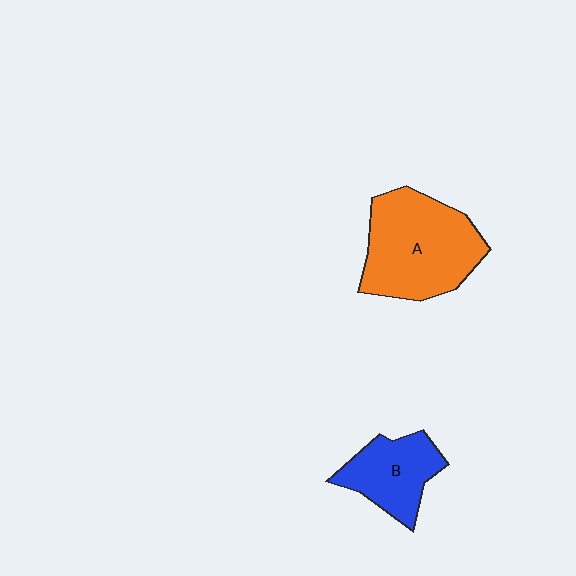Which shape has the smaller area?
Shape B (blue).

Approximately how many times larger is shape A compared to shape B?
Approximately 1.7 times.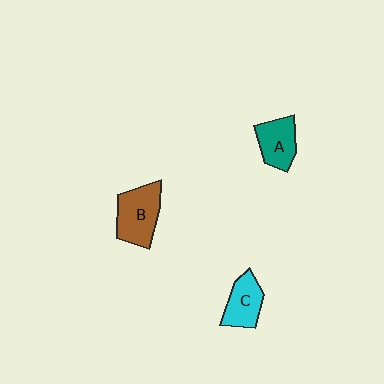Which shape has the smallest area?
Shape C (cyan).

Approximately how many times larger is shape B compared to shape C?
Approximately 1.4 times.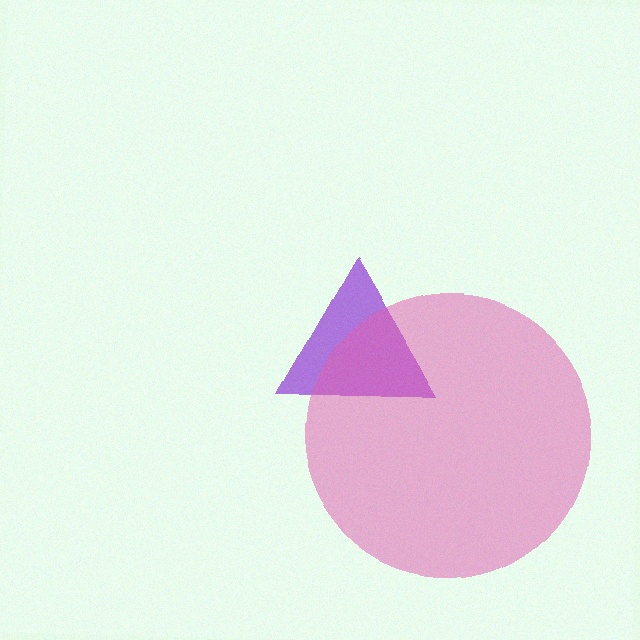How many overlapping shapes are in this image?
There are 2 overlapping shapes in the image.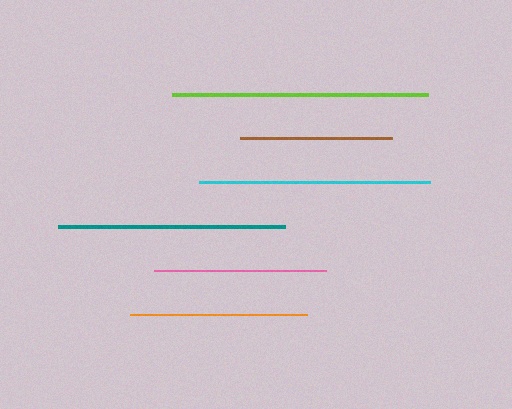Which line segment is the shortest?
The brown line is the shortest at approximately 152 pixels.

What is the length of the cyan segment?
The cyan segment is approximately 232 pixels long.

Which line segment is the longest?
The lime line is the longest at approximately 256 pixels.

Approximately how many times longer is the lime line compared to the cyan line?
The lime line is approximately 1.1 times the length of the cyan line.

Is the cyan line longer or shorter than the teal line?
The cyan line is longer than the teal line.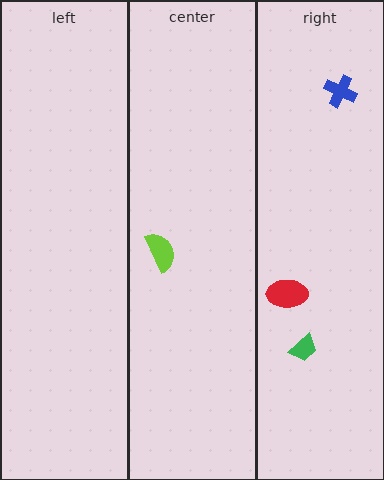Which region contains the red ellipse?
The right region.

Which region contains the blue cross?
The right region.